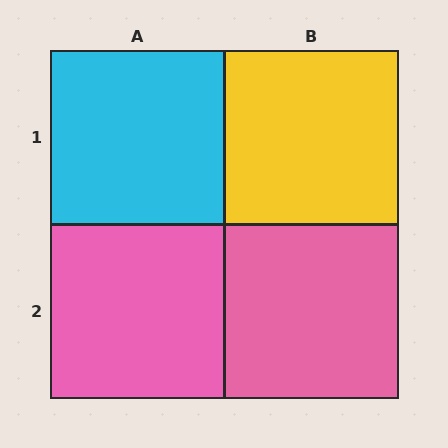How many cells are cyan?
1 cell is cyan.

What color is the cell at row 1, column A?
Cyan.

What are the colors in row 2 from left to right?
Pink, pink.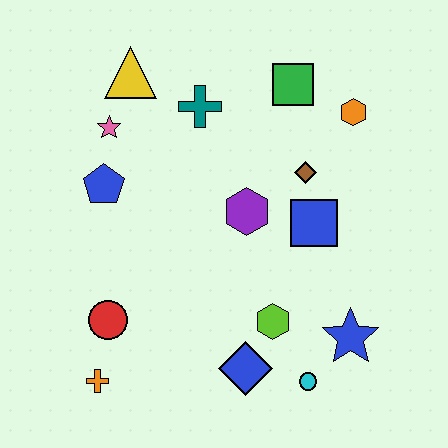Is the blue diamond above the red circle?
No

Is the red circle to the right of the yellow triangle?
No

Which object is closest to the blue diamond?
The lime hexagon is closest to the blue diamond.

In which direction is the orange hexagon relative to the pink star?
The orange hexagon is to the right of the pink star.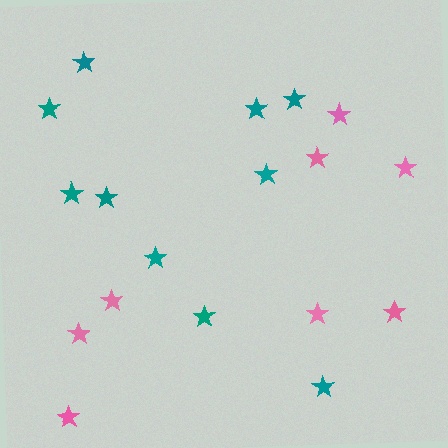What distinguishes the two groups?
There are 2 groups: one group of teal stars (10) and one group of pink stars (8).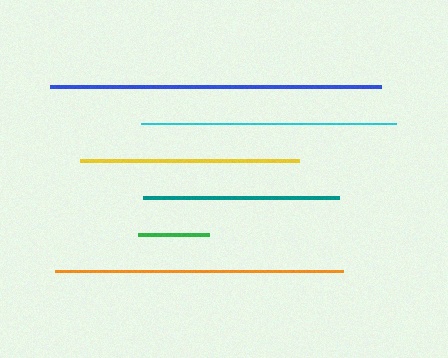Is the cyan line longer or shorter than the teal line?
The cyan line is longer than the teal line.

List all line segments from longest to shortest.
From longest to shortest: blue, orange, cyan, yellow, teal, green.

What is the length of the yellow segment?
The yellow segment is approximately 219 pixels long.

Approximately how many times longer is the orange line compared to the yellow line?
The orange line is approximately 1.3 times the length of the yellow line.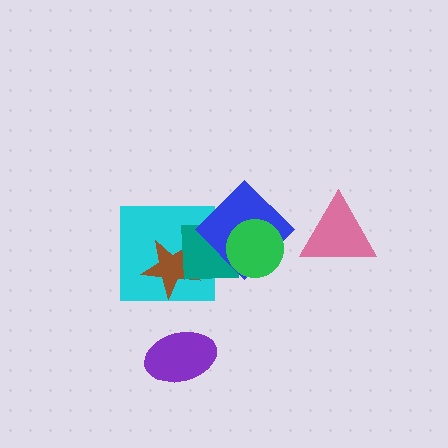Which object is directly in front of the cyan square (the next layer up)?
The brown star is directly in front of the cyan square.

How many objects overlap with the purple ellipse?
0 objects overlap with the purple ellipse.